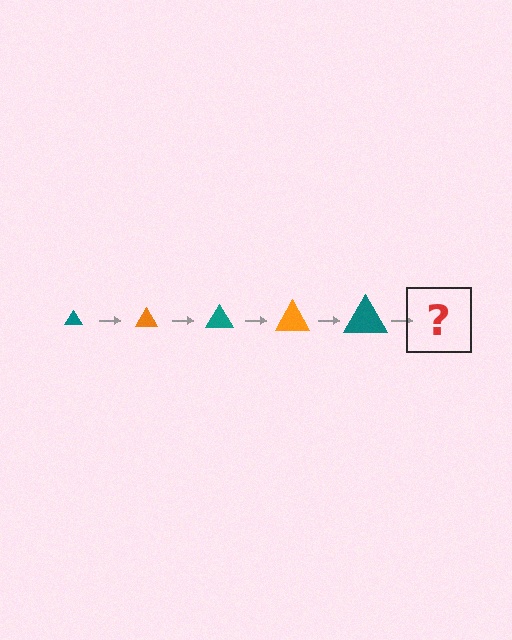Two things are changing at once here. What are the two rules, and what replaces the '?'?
The two rules are that the triangle grows larger each step and the color cycles through teal and orange. The '?' should be an orange triangle, larger than the previous one.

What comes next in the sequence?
The next element should be an orange triangle, larger than the previous one.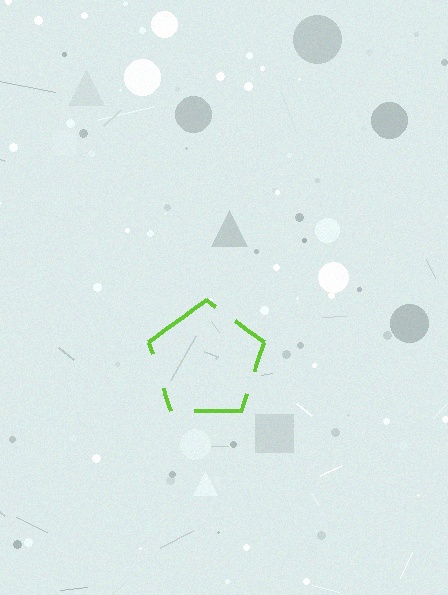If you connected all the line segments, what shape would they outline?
They would outline a pentagon.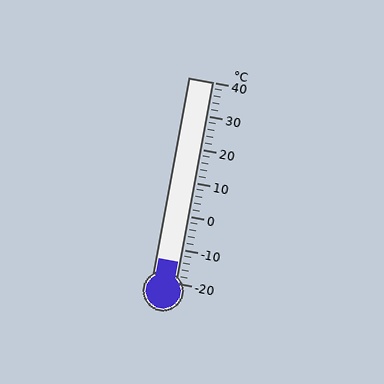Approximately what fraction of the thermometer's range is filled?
The thermometer is filled to approximately 10% of its range.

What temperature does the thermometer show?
The thermometer shows approximately -14°C.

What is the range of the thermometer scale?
The thermometer scale ranges from -20°C to 40°C.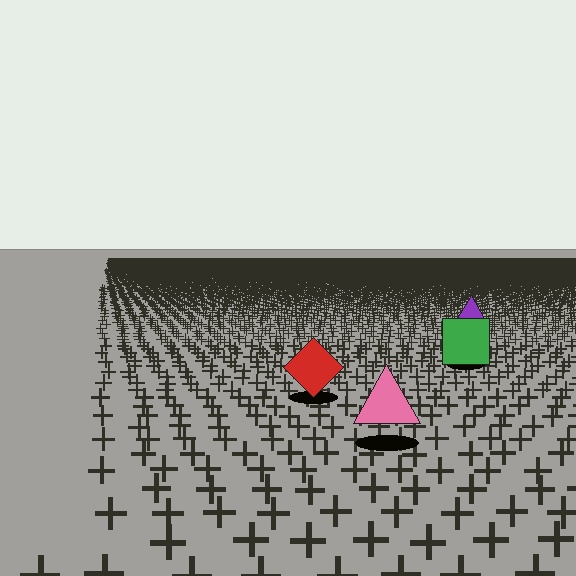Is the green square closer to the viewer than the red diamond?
No. The red diamond is closer — you can tell from the texture gradient: the ground texture is coarser near it.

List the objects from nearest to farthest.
From nearest to farthest: the pink triangle, the red diamond, the green square, the purple triangle.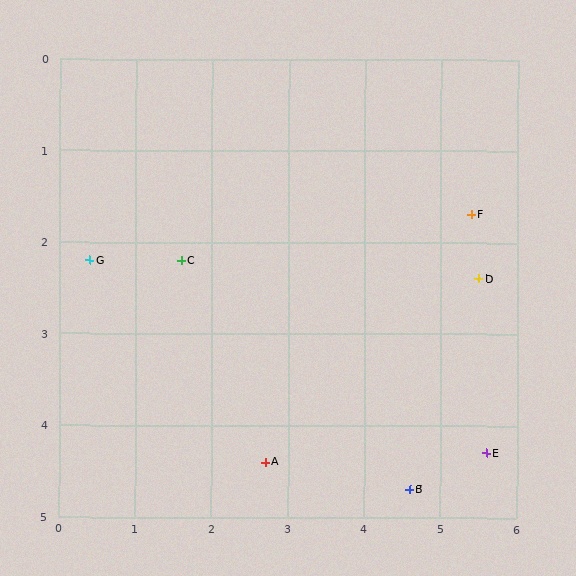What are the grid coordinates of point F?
Point F is at approximately (5.4, 1.7).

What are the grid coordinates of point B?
Point B is at approximately (4.6, 4.7).